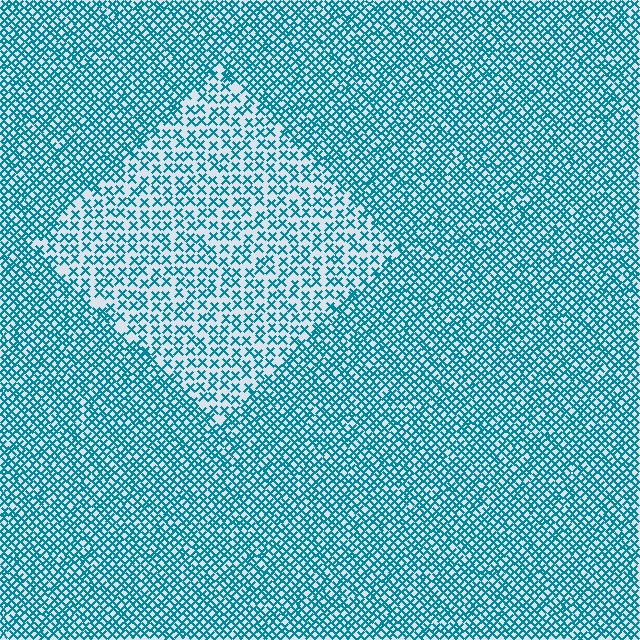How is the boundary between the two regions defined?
The boundary is defined by a change in element density (approximately 1.9x ratio). All elements are the same color, size, and shape.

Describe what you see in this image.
The image contains small teal elements arranged at two different densities. A diamond-shaped region is visible where the elements are less densely packed than the surrounding area.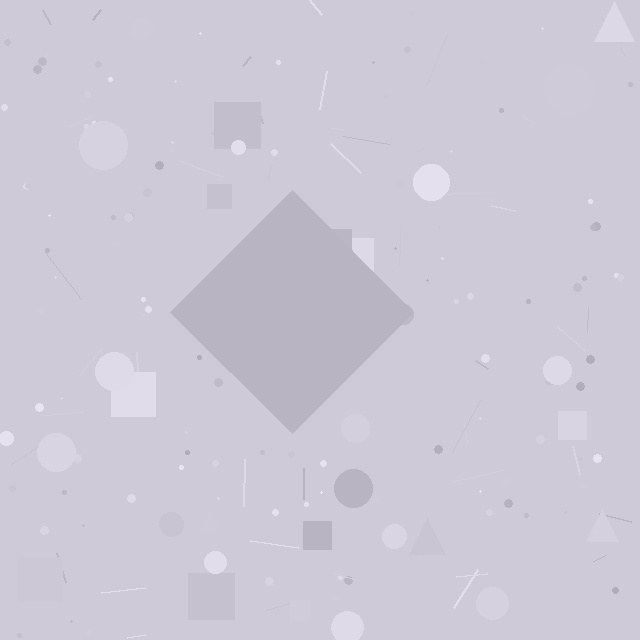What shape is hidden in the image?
A diamond is hidden in the image.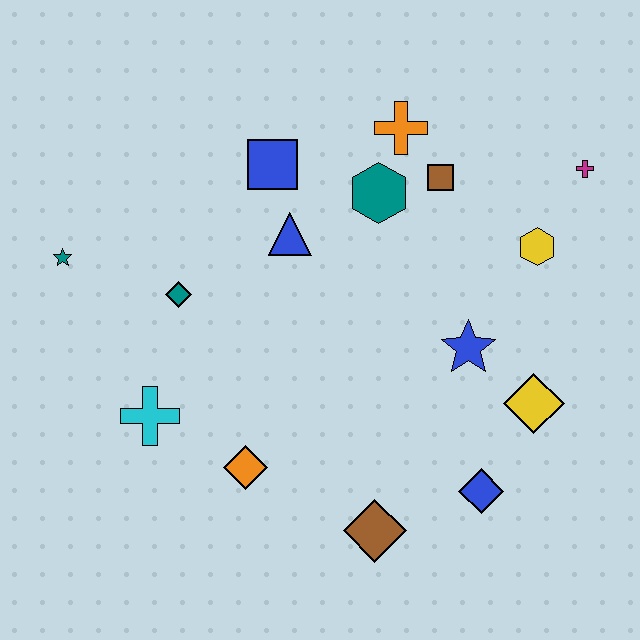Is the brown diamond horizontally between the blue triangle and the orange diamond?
No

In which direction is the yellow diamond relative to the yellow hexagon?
The yellow diamond is below the yellow hexagon.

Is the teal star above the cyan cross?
Yes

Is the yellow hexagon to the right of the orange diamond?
Yes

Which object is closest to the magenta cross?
The yellow hexagon is closest to the magenta cross.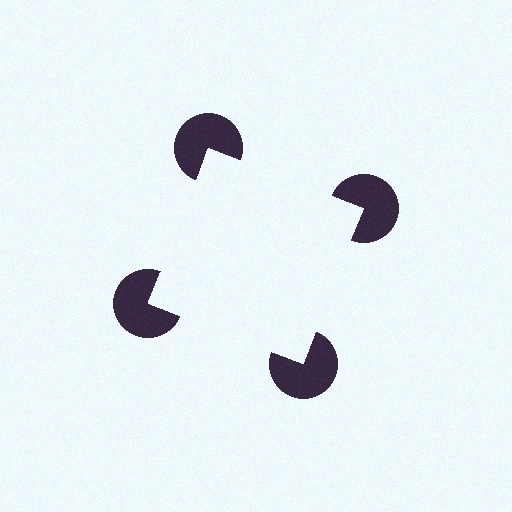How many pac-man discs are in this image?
There are 4 — one at each vertex of the illusory square.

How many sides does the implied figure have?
4 sides.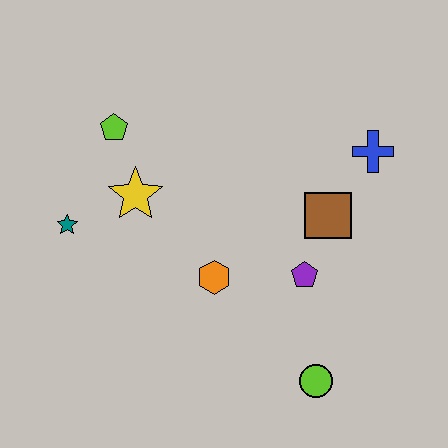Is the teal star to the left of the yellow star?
Yes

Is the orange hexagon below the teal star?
Yes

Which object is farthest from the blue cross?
The teal star is farthest from the blue cross.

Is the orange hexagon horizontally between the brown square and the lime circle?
No